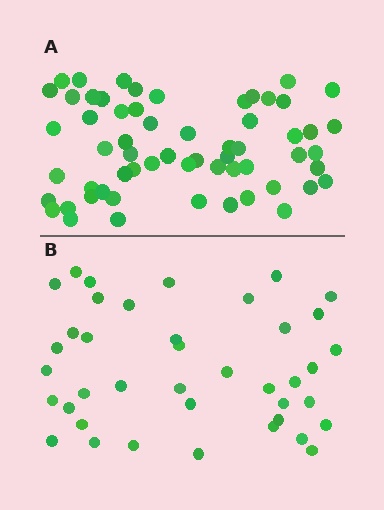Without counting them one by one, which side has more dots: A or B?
Region A (the top region) has more dots.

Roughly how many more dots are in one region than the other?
Region A has approximately 20 more dots than region B.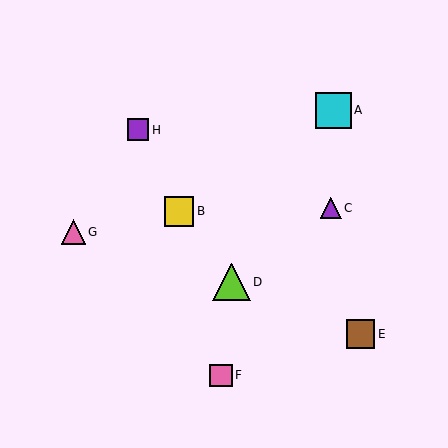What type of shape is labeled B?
Shape B is a yellow square.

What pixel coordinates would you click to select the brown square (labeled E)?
Click at (360, 334) to select the brown square E.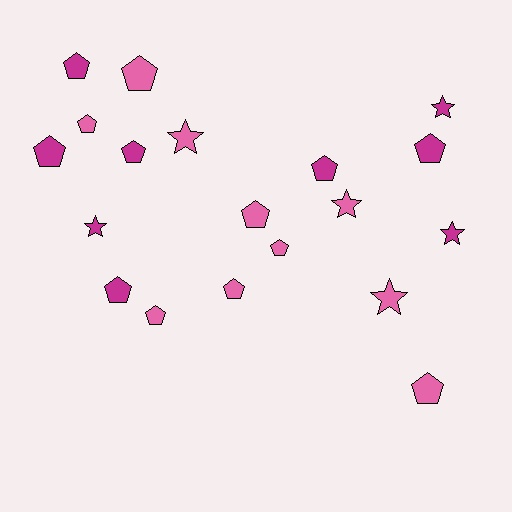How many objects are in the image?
There are 19 objects.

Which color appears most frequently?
Pink, with 10 objects.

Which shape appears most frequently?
Pentagon, with 13 objects.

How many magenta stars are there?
There are 3 magenta stars.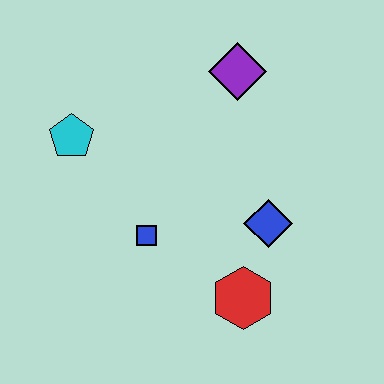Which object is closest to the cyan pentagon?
The blue square is closest to the cyan pentagon.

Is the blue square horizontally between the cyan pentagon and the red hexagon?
Yes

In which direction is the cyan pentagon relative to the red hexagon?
The cyan pentagon is to the left of the red hexagon.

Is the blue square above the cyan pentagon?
No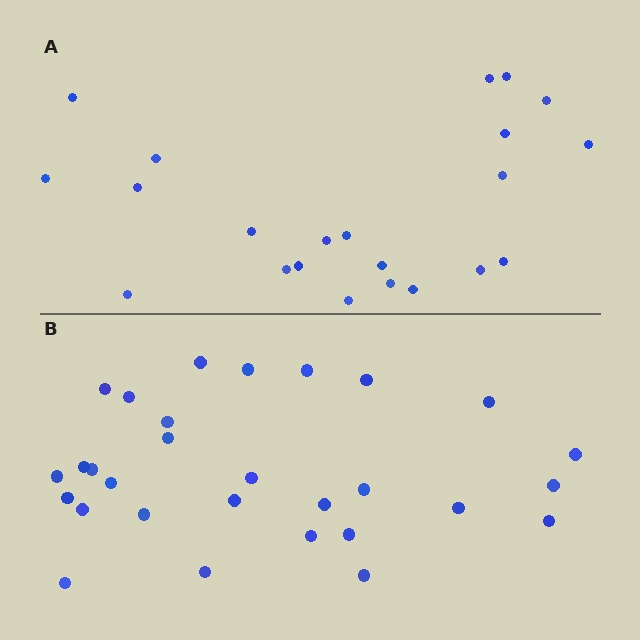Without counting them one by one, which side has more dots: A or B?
Region B (the bottom region) has more dots.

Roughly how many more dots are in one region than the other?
Region B has roughly 8 or so more dots than region A.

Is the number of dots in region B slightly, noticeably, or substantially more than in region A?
Region B has noticeably more, but not dramatically so. The ratio is roughly 1.3 to 1.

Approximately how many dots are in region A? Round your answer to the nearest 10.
About 20 dots. (The exact count is 22, which rounds to 20.)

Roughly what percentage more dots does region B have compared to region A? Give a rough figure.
About 30% more.